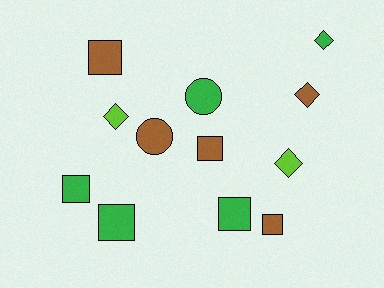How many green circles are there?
There is 1 green circle.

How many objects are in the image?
There are 12 objects.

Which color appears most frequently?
Brown, with 5 objects.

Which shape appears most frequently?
Square, with 6 objects.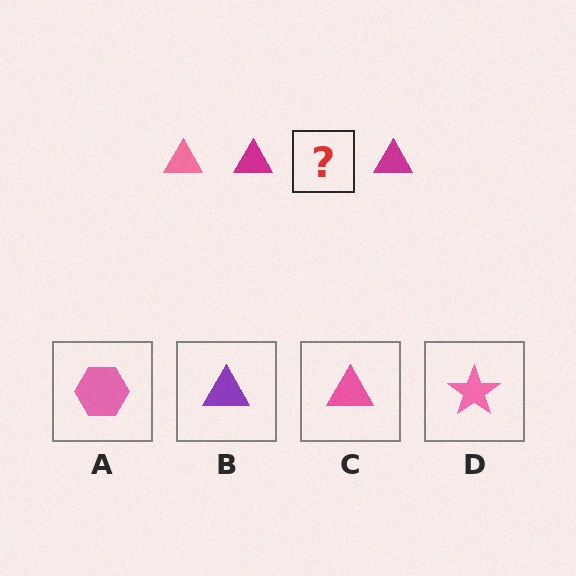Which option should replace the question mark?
Option C.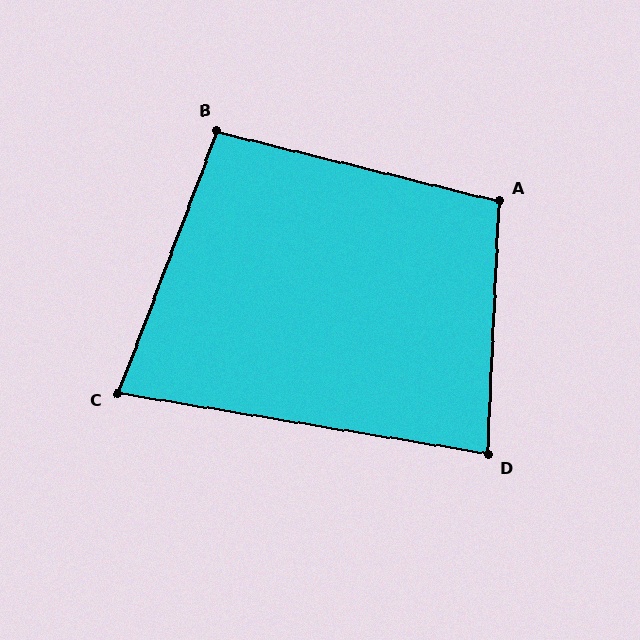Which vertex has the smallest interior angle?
C, at approximately 79 degrees.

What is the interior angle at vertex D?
Approximately 83 degrees (acute).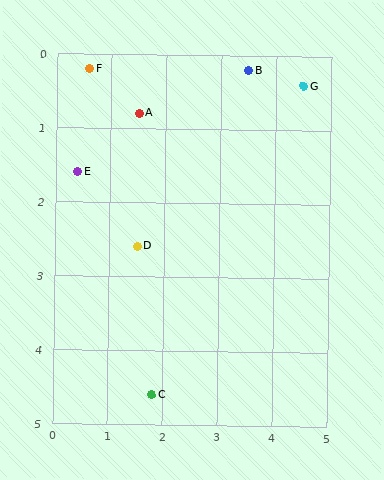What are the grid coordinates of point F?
Point F is at approximately (0.6, 0.2).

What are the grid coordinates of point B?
Point B is at approximately (3.5, 0.2).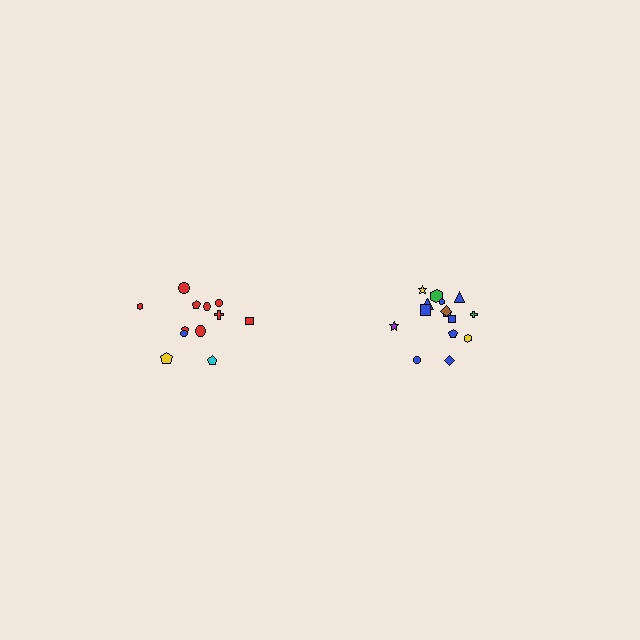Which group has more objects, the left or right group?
The right group.